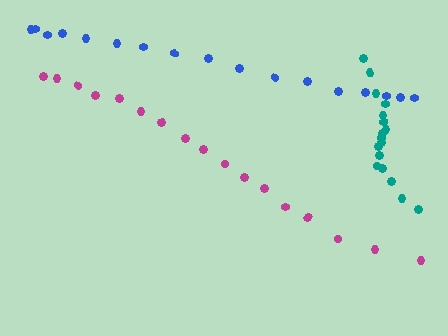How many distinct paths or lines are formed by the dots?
There are 3 distinct paths.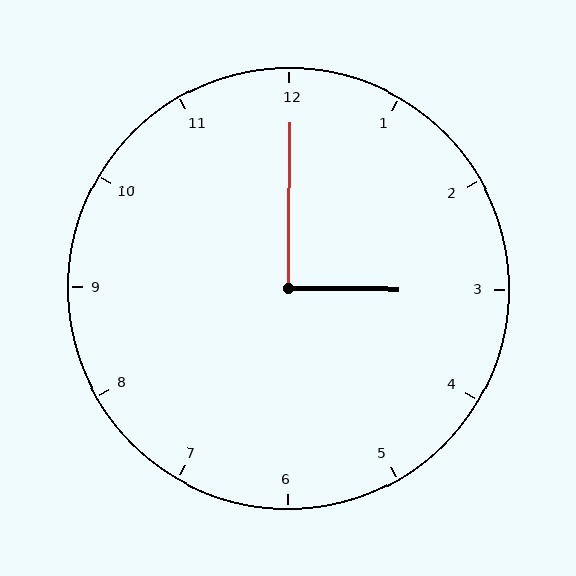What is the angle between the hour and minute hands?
Approximately 90 degrees.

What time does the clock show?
3:00.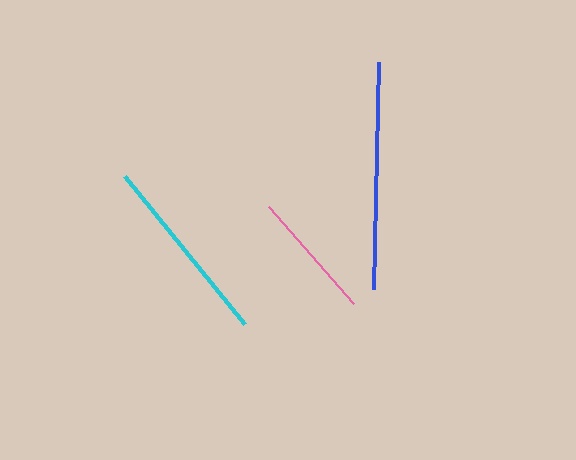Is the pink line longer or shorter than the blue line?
The blue line is longer than the pink line.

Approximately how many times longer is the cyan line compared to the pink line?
The cyan line is approximately 1.5 times the length of the pink line.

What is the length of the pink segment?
The pink segment is approximately 128 pixels long.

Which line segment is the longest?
The blue line is the longest at approximately 228 pixels.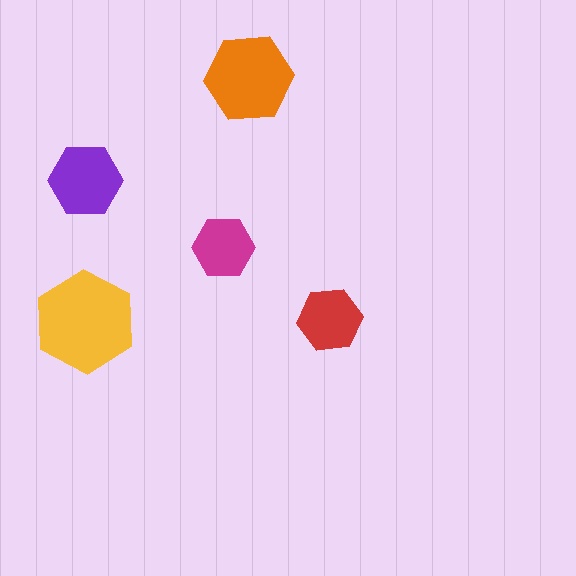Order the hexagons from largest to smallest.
the yellow one, the orange one, the purple one, the red one, the magenta one.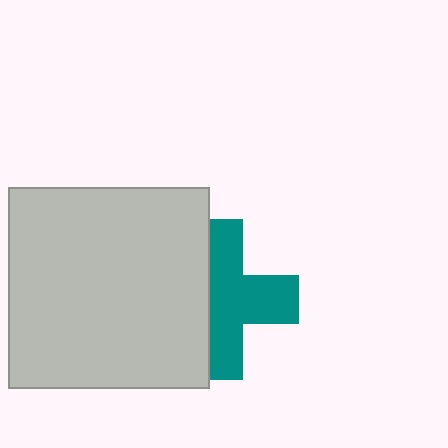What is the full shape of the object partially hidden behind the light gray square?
The partially hidden object is a teal cross.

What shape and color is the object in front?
The object in front is a light gray square.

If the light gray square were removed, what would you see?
You would see the complete teal cross.